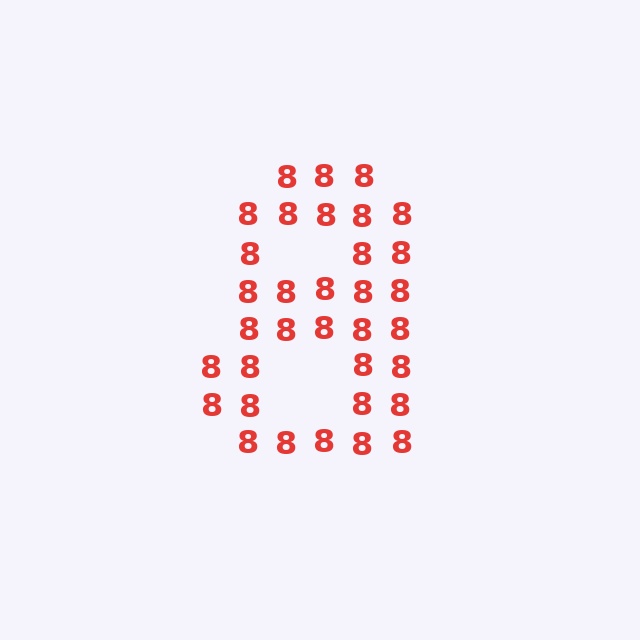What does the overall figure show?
The overall figure shows the digit 8.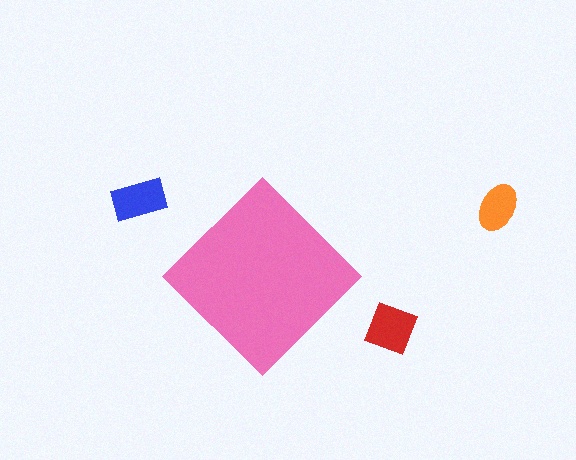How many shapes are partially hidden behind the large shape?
0 shapes are partially hidden.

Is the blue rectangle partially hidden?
No, the blue rectangle is fully visible.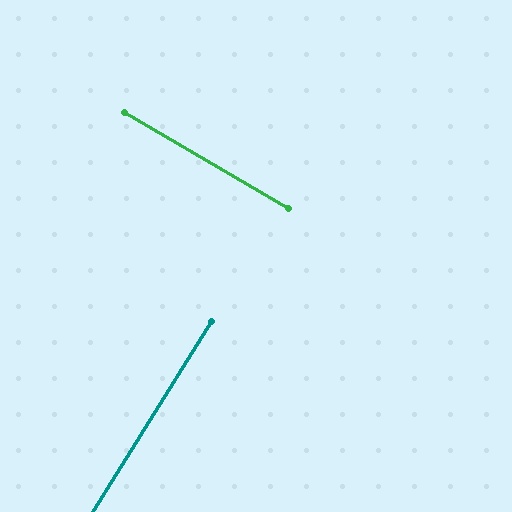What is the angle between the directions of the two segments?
Approximately 89 degrees.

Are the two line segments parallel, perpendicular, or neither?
Perpendicular — they meet at approximately 89°.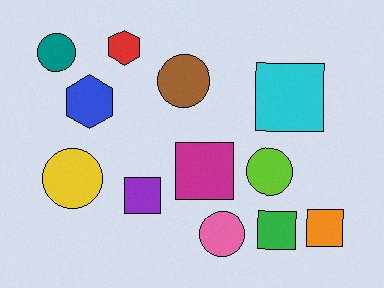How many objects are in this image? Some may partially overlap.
There are 12 objects.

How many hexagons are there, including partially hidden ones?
There are 2 hexagons.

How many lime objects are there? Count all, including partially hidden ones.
There is 1 lime object.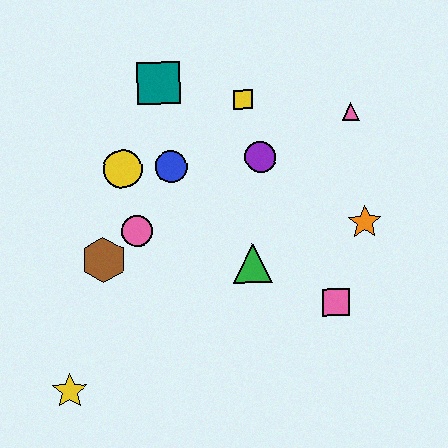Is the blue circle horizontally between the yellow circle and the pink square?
Yes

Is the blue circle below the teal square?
Yes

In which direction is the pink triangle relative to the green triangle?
The pink triangle is above the green triangle.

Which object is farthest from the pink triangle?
The yellow star is farthest from the pink triangle.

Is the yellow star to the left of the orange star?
Yes